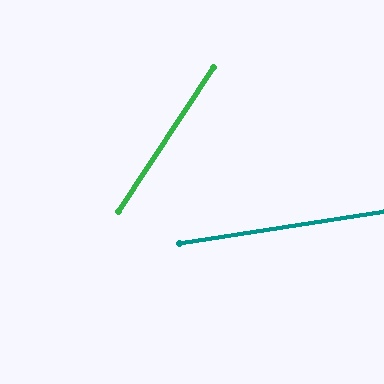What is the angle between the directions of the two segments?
Approximately 48 degrees.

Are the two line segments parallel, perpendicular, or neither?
Neither parallel nor perpendicular — they differ by about 48°.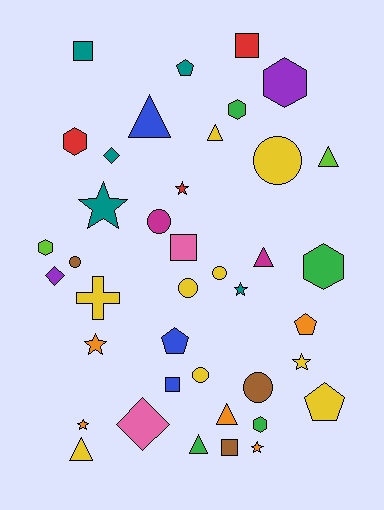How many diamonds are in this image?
There are 3 diamonds.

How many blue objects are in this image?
There are 3 blue objects.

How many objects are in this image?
There are 40 objects.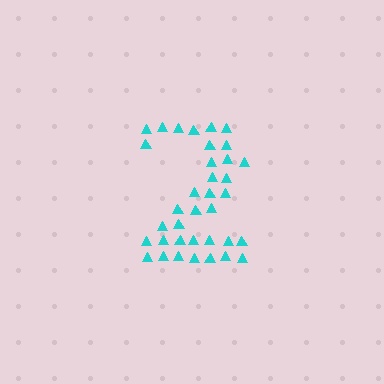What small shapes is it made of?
It is made of small triangles.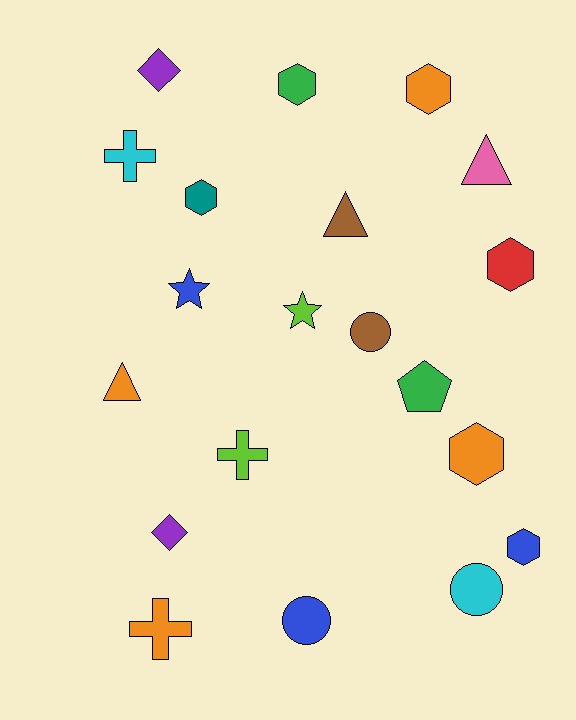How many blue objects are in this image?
There are 3 blue objects.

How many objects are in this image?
There are 20 objects.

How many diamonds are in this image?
There are 2 diamonds.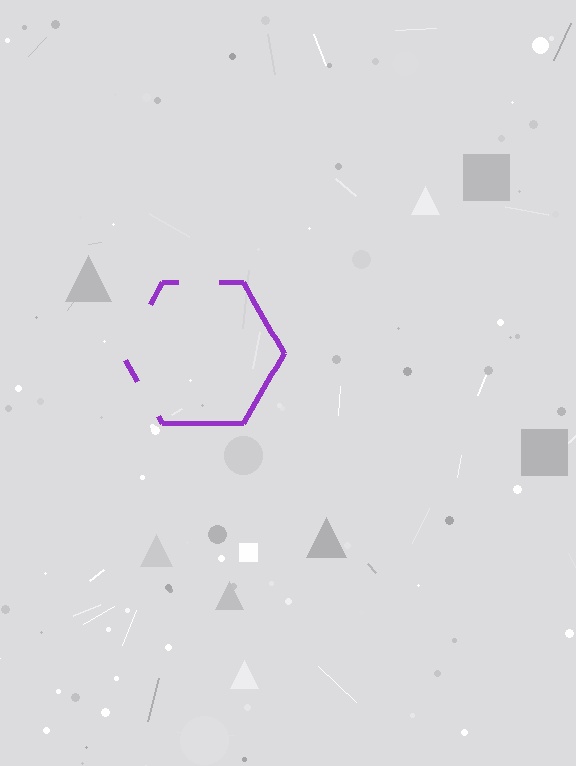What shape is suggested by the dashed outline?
The dashed outline suggests a hexagon.